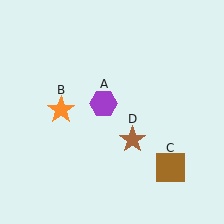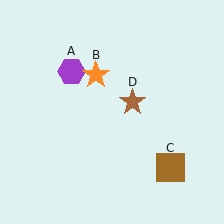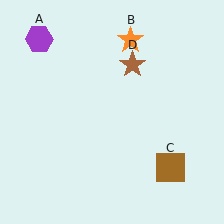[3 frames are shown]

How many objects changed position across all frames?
3 objects changed position: purple hexagon (object A), orange star (object B), brown star (object D).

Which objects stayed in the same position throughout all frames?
Brown square (object C) remained stationary.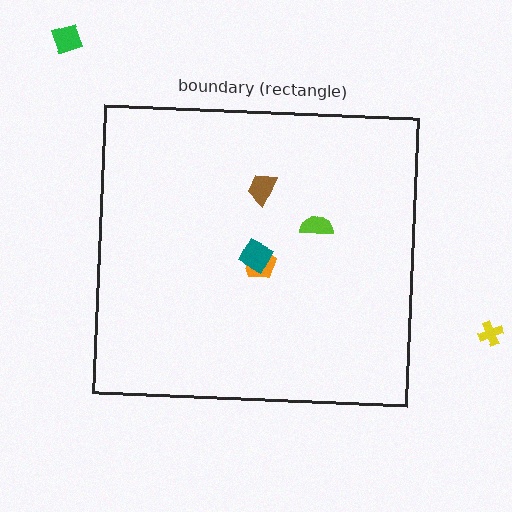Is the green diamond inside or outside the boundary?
Outside.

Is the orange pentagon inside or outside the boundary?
Inside.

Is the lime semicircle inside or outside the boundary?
Inside.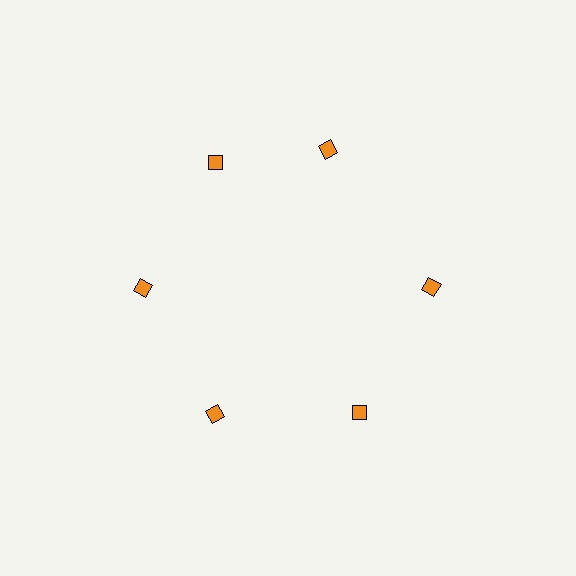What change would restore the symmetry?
The symmetry would be restored by rotating it back into even spacing with its neighbors so that all 6 diamonds sit at equal angles and equal distance from the center.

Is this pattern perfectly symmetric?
No. The 6 orange diamonds are arranged in a ring, but one element near the 1 o'clock position is rotated out of alignment along the ring, breaking the 6-fold rotational symmetry.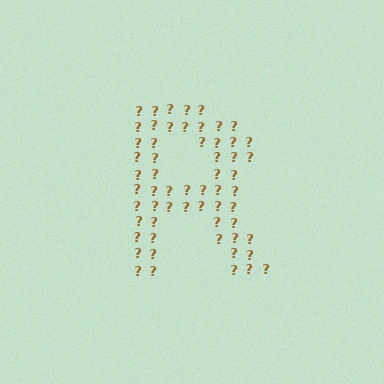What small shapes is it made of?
It is made of small question marks.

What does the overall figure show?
The overall figure shows the letter R.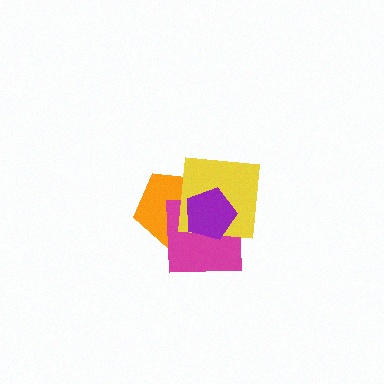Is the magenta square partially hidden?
Yes, it is partially covered by another shape.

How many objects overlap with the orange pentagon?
3 objects overlap with the orange pentagon.